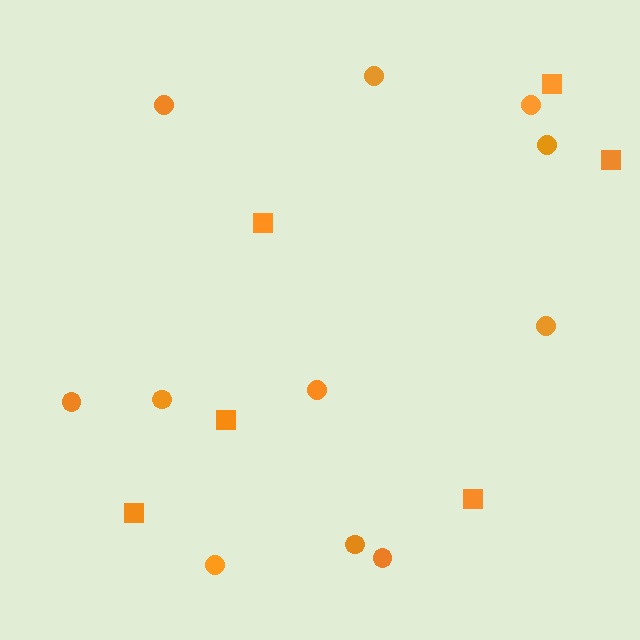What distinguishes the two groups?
There are 2 groups: one group of circles (11) and one group of squares (6).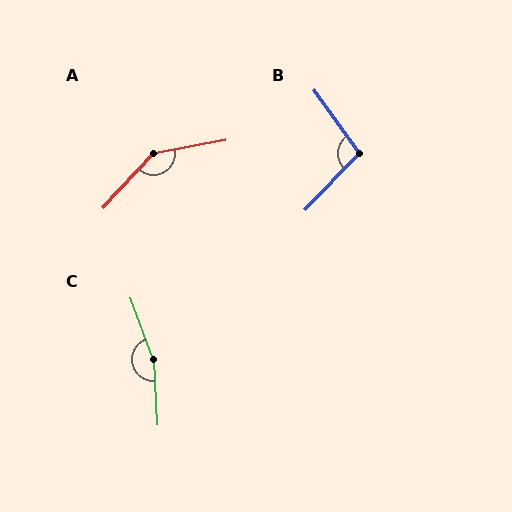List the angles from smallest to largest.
B (100°), A (143°), C (163°).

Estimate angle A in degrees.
Approximately 143 degrees.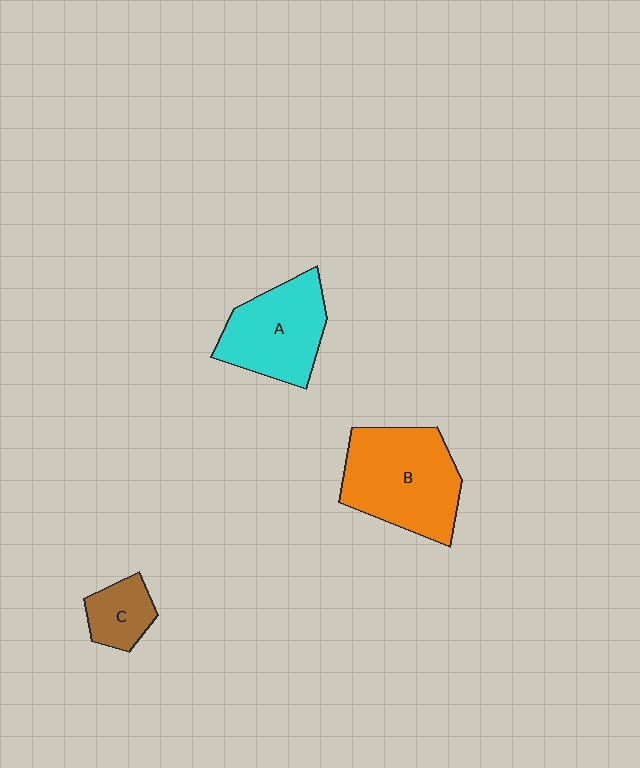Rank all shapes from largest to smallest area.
From largest to smallest: B (orange), A (cyan), C (brown).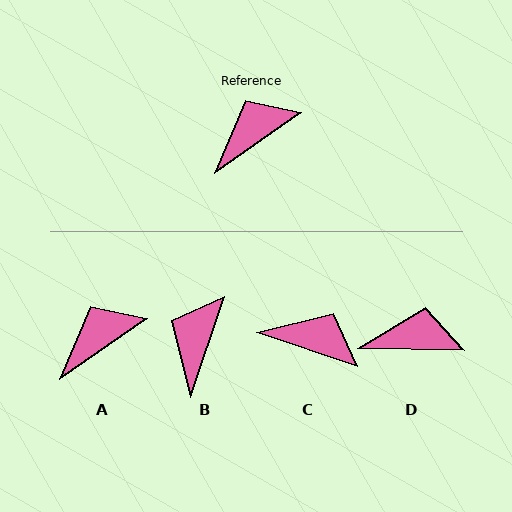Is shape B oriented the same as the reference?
No, it is off by about 36 degrees.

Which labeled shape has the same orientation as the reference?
A.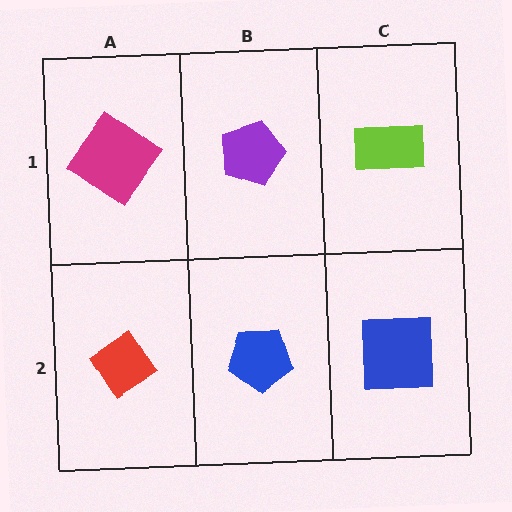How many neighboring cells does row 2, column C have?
2.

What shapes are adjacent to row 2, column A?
A magenta diamond (row 1, column A), a blue pentagon (row 2, column B).